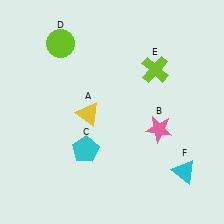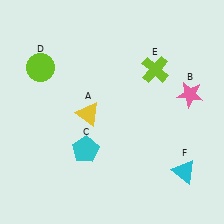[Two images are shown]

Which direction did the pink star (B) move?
The pink star (B) moved up.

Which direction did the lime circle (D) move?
The lime circle (D) moved down.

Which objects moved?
The objects that moved are: the pink star (B), the lime circle (D).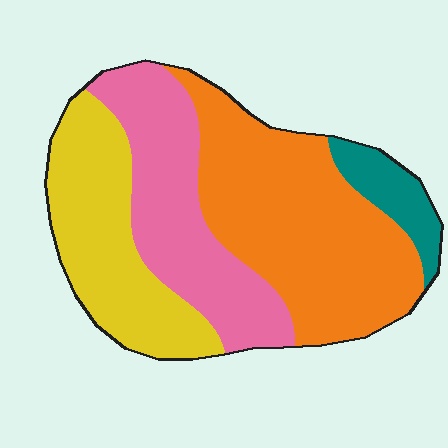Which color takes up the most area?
Orange, at roughly 40%.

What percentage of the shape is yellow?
Yellow takes up between a quarter and a half of the shape.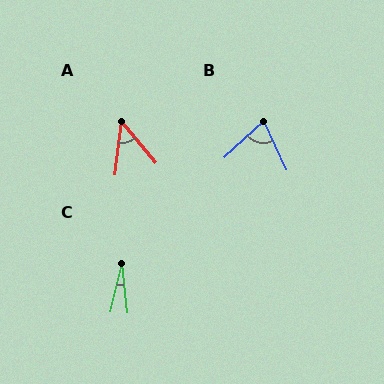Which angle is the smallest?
C, at approximately 20 degrees.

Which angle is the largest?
B, at approximately 72 degrees.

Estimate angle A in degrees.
Approximately 47 degrees.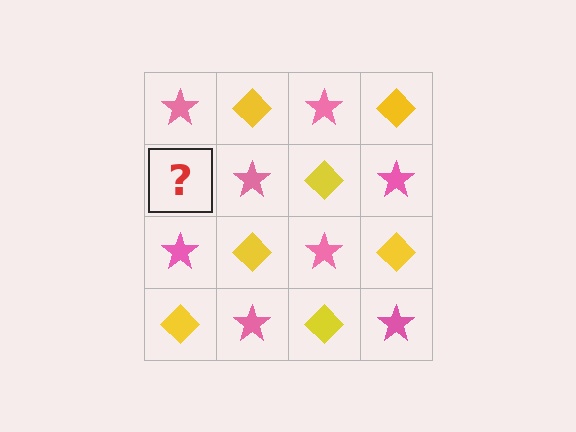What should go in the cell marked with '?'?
The missing cell should contain a yellow diamond.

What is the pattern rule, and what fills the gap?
The rule is that it alternates pink star and yellow diamond in a checkerboard pattern. The gap should be filled with a yellow diamond.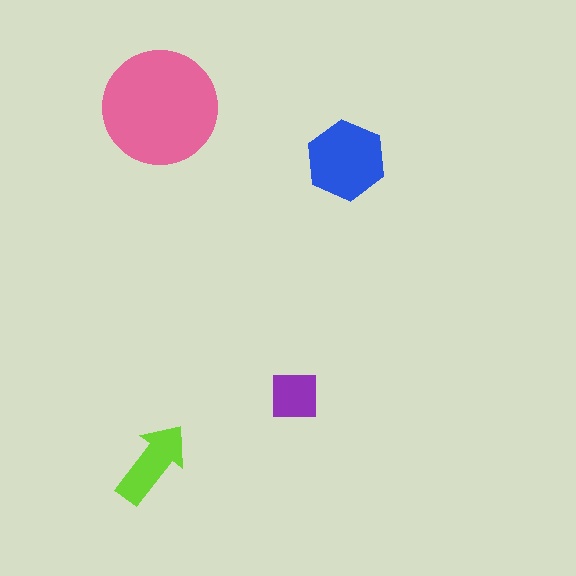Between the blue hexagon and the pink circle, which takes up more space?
The pink circle.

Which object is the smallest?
The purple square.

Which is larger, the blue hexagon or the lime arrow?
The blue hexagon.